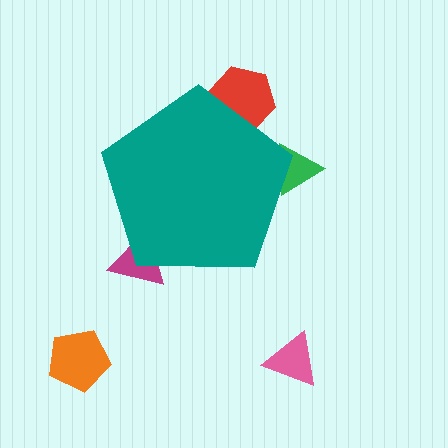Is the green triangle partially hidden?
Yes, the green triangle is partially hidden behind the teal pentagon.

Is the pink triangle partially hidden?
No, the pink triangle is fully visible.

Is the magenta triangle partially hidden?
Yes, the magenta triangle is partially hidden behind the teal pentagon.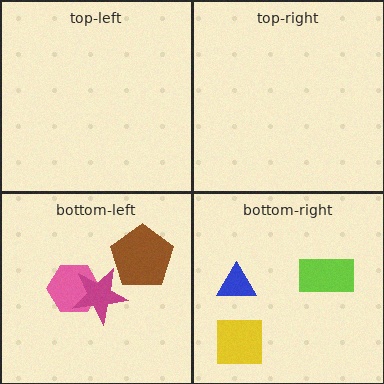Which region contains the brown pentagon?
The bottom-left region.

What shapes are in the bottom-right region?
The yellow square, the lime rectangle, the blue triangle.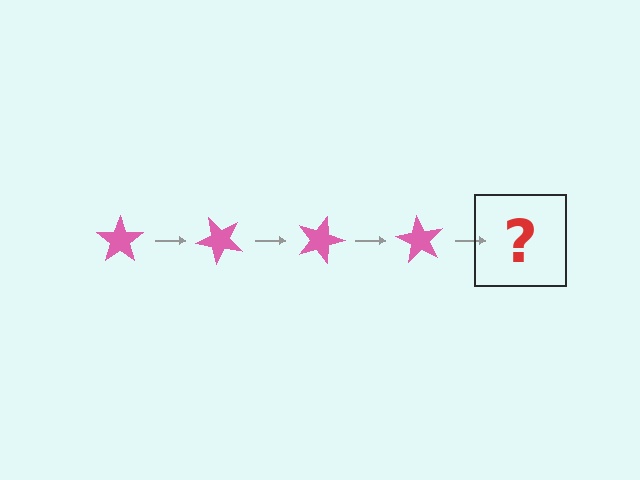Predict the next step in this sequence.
The next step is a pink star rotated 180 degrees.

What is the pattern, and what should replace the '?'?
The pattern is that the star rotates 45 degrees each step. The '?' should be a pink star rotated 180 degrees.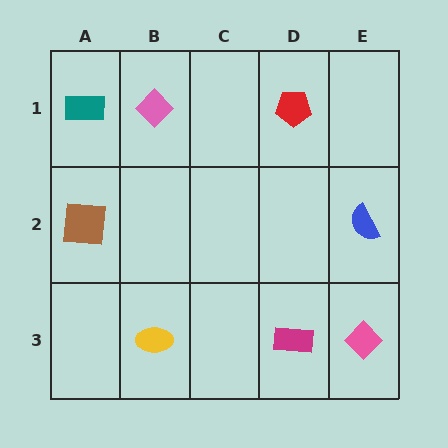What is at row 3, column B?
A yellow ellipse.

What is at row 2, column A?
A brown square.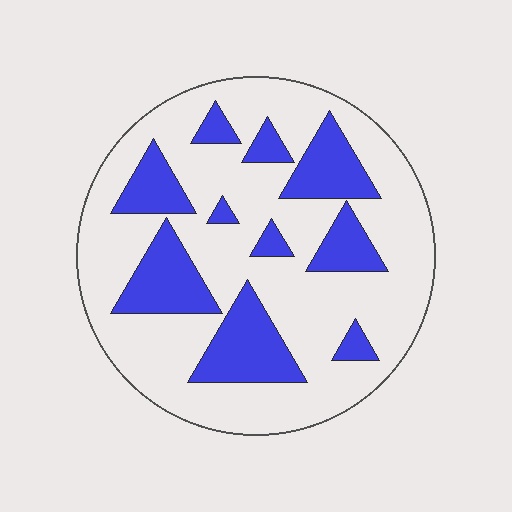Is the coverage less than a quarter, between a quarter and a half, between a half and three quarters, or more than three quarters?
Between a quarter and a half.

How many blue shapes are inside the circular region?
10.